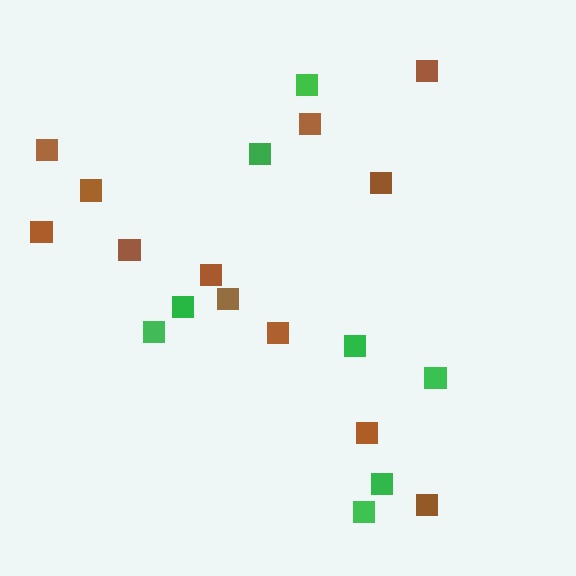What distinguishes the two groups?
There are 2 groups: one group of brown squares (12) and one group of green squares (8).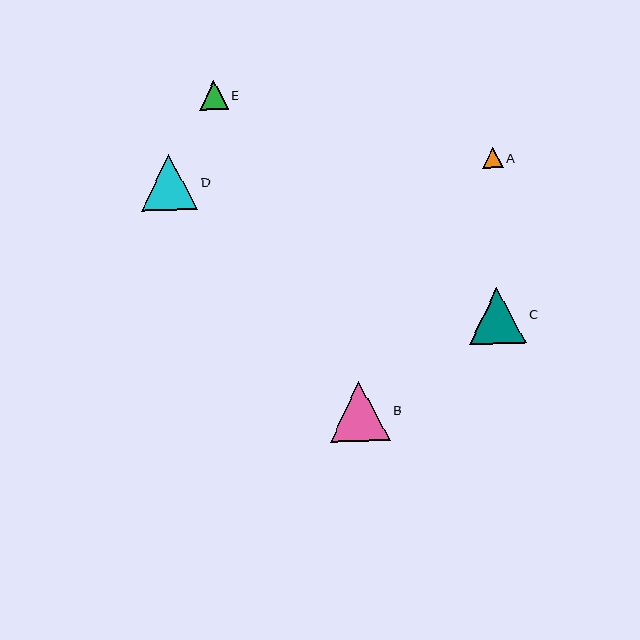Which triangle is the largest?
Triangle B is the largest with a size of approximately 60 pixels.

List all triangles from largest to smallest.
From largest to smallest: B, C, D, E, A.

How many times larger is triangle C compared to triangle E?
Triangle C is approximately 2.0 times the size of triangle E.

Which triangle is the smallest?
Triangle A is the smallest with a size of approximately 21 pixels.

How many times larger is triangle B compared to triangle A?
Triangle B is approximately 2.9 times the size of triangle A.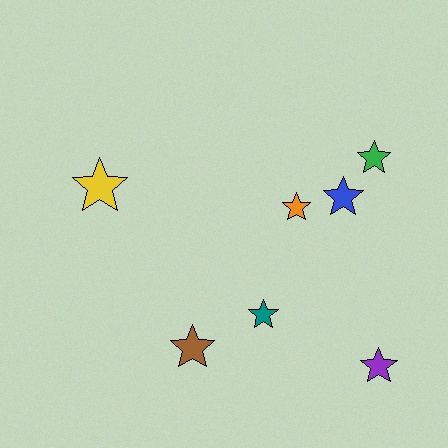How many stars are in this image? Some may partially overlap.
There are 7 stars.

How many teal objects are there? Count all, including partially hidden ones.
There is 1 teal object.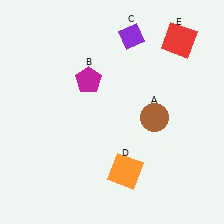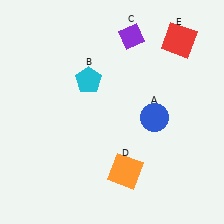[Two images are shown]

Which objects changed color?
A changed from brown to blue. B changed from magenta to cyan.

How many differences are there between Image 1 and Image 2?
There are 2 differences between the two images.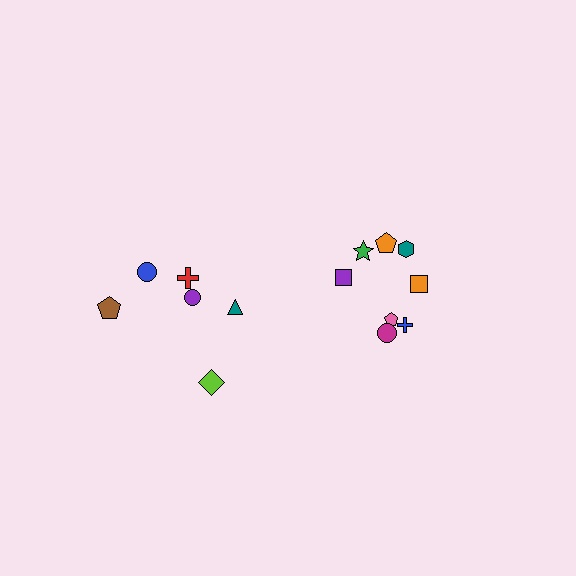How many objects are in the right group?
There are 8 objects.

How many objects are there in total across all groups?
There are 14 objects.